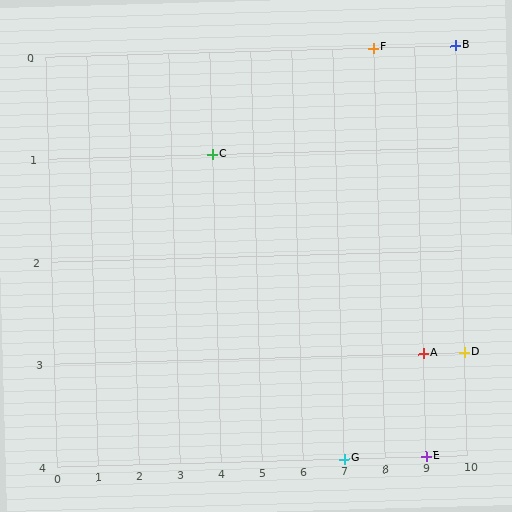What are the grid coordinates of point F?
Point F is at grid coordinates (8, 0).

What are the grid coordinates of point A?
Point A is at grid coordinates (9, 3).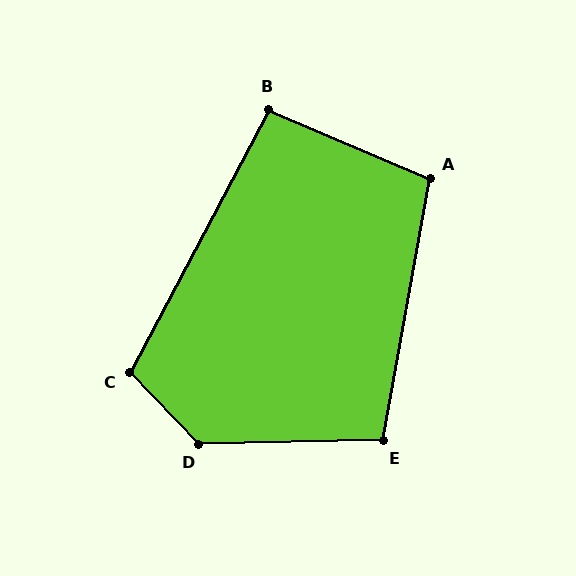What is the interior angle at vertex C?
Approximately 108 degrees (obtuse).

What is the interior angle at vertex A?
Approximately 103 degrees (obtuse).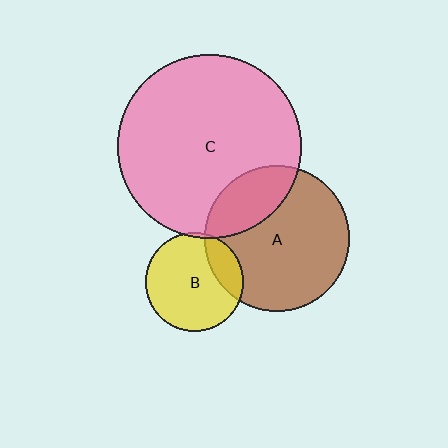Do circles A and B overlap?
Yes.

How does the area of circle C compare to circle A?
Approximately 1.6 times.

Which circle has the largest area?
Circle C (pink).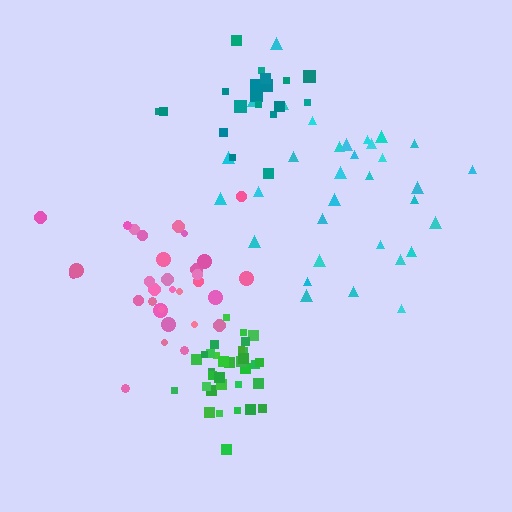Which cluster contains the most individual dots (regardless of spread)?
Green (33).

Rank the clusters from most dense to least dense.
green, pink, teal, cyan.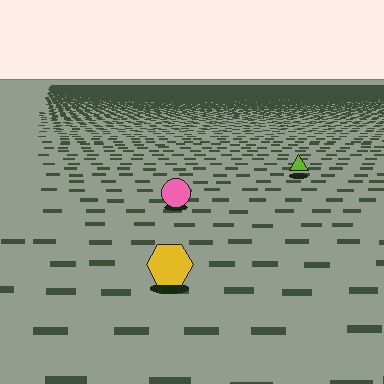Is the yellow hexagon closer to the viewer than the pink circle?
Yes. The yellow hexagon is closer — you can tell from the texture gradient: the ground texture is coarser near it.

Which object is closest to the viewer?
The yellow hexagon is closest. The texture marks near it are larger and more spread out.